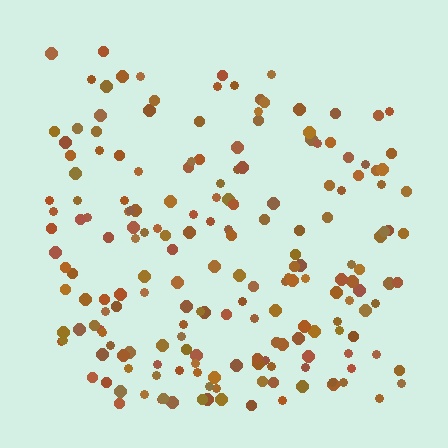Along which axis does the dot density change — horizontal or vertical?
Vertical.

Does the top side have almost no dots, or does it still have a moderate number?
Still a moderate number, just noticeably fewer than the bottom.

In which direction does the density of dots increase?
From top to bottom, with the bottom side densest.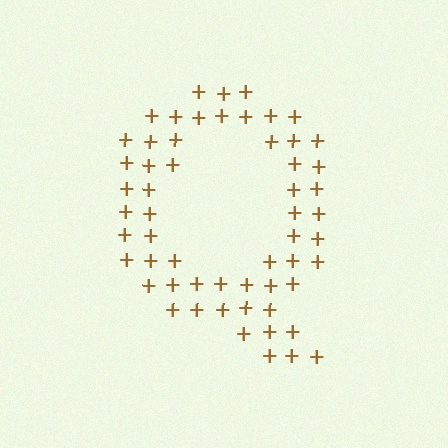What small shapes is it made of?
It is made of small plus signs.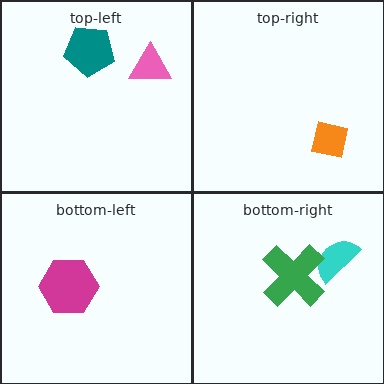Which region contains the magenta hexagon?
The bottom-left region.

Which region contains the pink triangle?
The top-left region.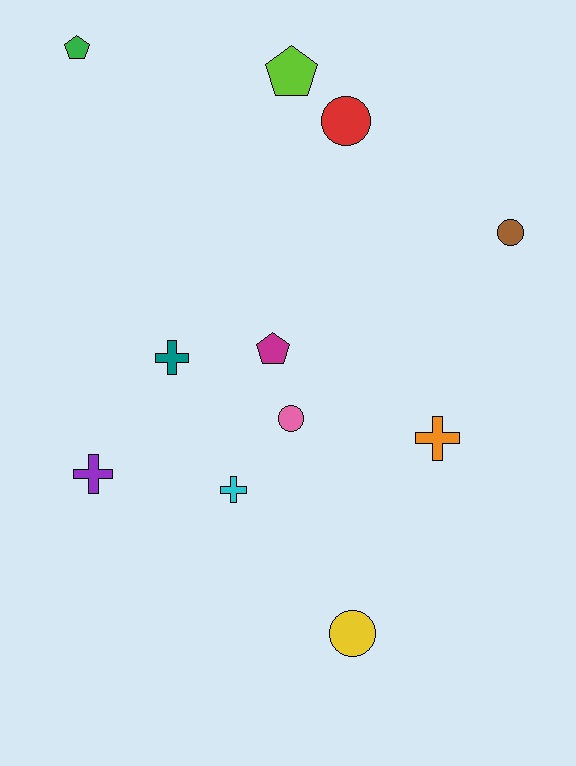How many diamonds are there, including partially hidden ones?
There are no diamonds.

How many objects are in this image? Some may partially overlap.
There are 11 objects.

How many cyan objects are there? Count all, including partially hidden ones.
There is 1 cyan object.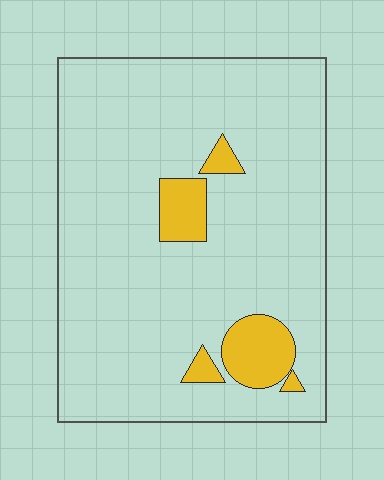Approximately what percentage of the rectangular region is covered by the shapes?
Approximately 10%.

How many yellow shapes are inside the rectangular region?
5.